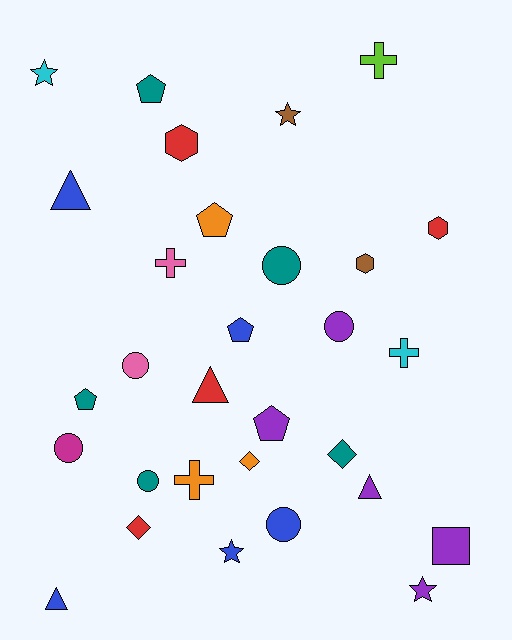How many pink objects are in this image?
There are 2 pink objects.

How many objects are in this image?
There are 30 objects.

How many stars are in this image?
There are 4 stars.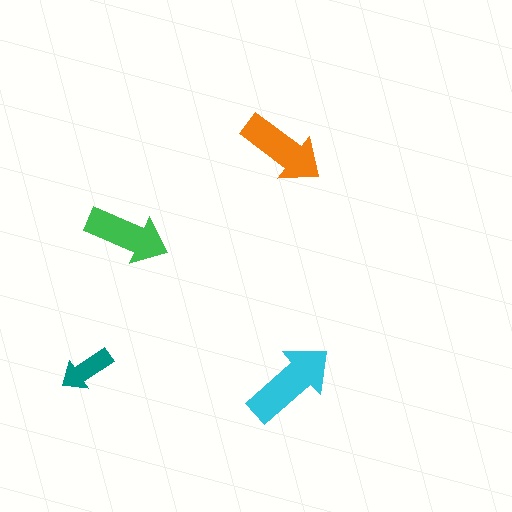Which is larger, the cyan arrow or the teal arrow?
The cyan one.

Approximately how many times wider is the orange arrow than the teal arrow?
About 1.5 times wider.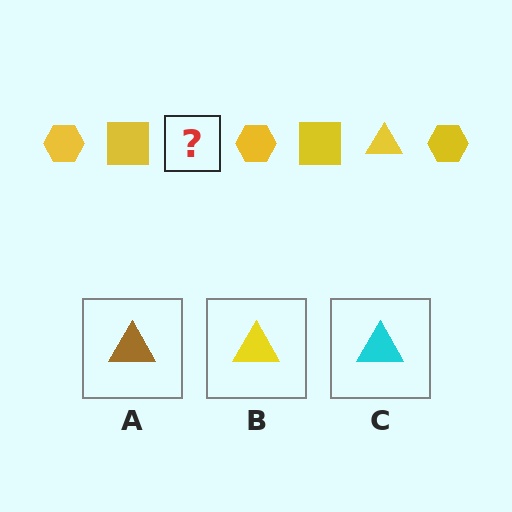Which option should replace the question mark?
Option B.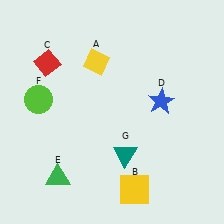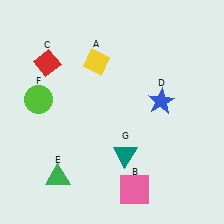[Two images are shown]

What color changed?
The square (B) changed from yellow in Image 1 to pink in Image 2.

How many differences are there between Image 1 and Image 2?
There is 1 difference between the two images.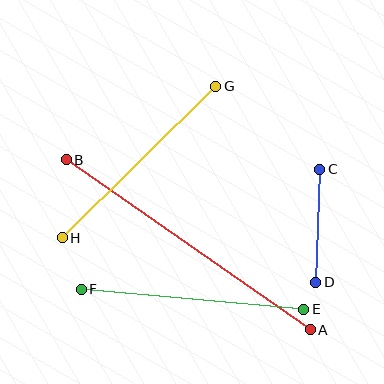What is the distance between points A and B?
The distance is approximately 298 pixels.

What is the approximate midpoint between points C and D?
The midpoint is at approximately (318, 226) pixels.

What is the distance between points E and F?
The distance is approximately 224 pixels.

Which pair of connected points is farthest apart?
Points A and B are farthest apart.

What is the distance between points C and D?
The distance is approximately 113 pixels.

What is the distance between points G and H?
The distance is approximately 216 pixels.